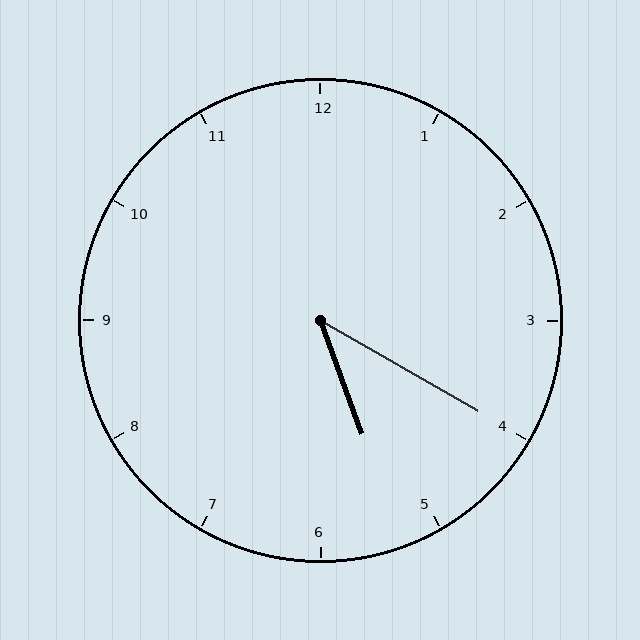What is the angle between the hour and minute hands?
Approximately 40 degrees.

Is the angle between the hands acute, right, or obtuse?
It is acute.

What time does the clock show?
5:20.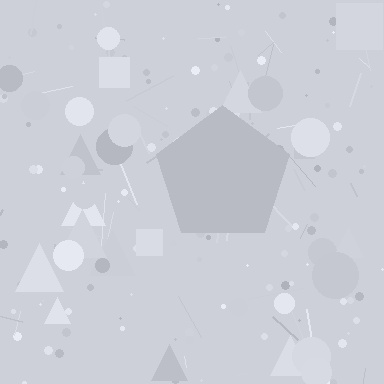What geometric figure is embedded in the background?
A pentagon is embedded in the background.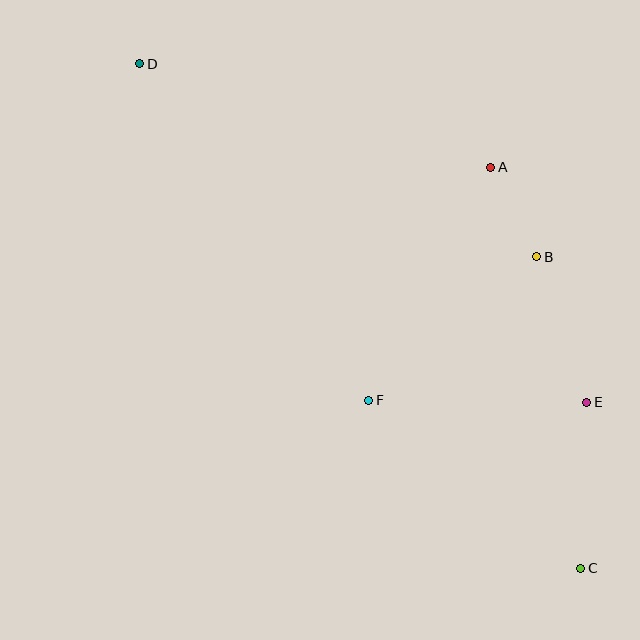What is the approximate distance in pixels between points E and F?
The distance between E and F is approximately 218 pixels.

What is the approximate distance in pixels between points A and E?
The distance between A and E is approximately 254 pixels.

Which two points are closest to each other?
Points A and B are closest to each other.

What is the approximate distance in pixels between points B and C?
The distance between B and C is approximately 315 pixels.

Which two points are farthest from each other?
Points C and D are farthest from each other.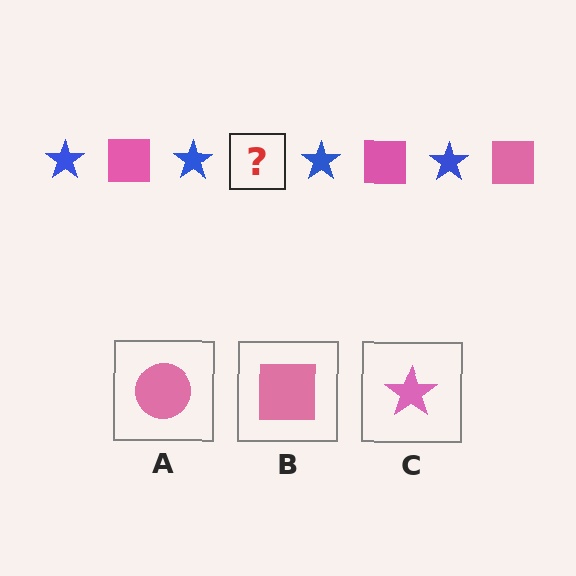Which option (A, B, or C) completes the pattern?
B.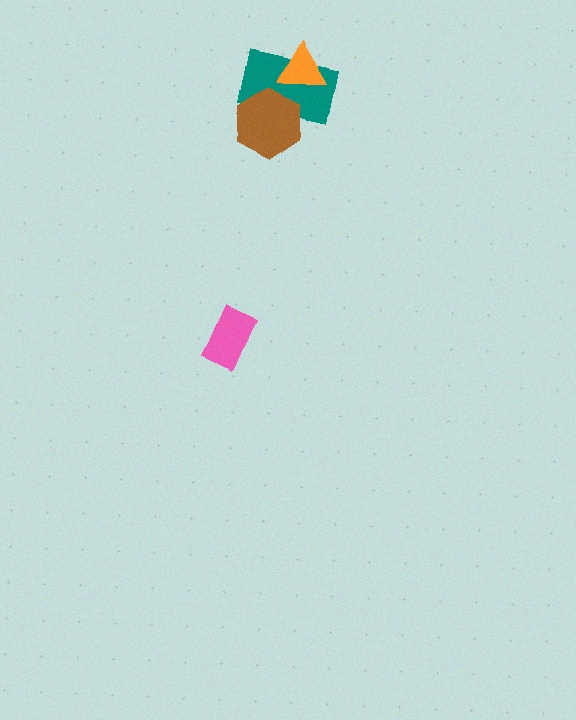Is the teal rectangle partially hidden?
Yes, it is partially covered by another shape.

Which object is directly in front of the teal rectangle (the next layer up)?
The brown hexagon is directly in front of the teal rectangle.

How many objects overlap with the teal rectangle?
2 objects overlap with the teal rectangle.